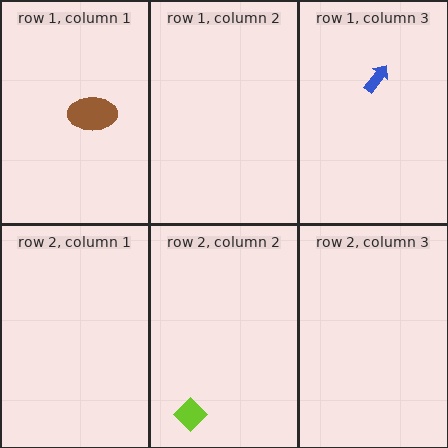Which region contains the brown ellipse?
The row 1, column 1 region.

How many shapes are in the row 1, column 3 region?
1.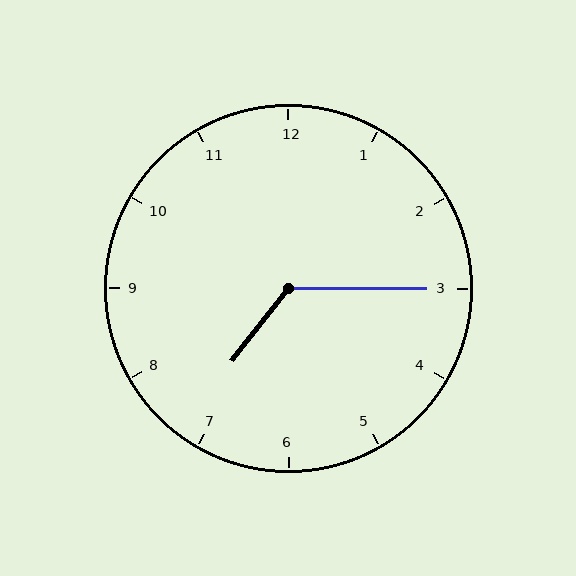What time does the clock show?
7:15.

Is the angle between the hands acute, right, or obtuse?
It is obtuse.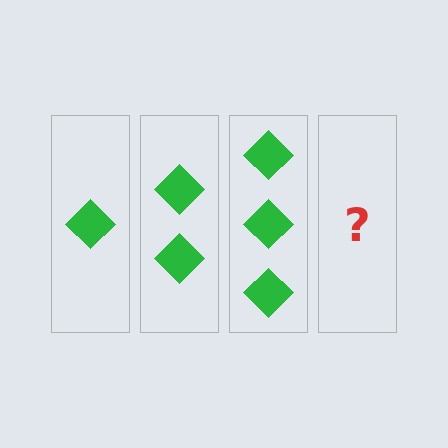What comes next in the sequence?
The next element should be 4 diamonds.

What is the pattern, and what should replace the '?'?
The pattern is that each step adds one more diamond. The '?' should be 4 diamonds.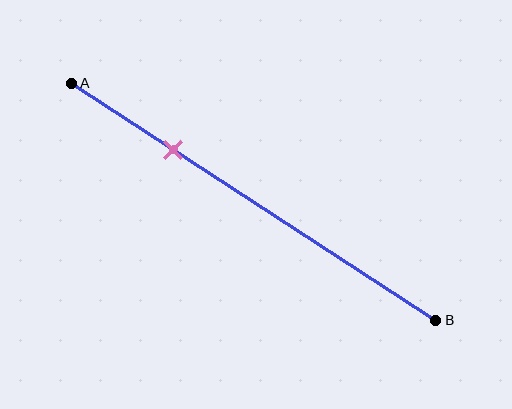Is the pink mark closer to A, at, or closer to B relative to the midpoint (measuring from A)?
The pink mark is closer to point A than the midpoint of segment AB.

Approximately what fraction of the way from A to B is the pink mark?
The pink mark is approximately 30% of the way from A to B.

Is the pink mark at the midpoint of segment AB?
No, the mark is at about 30% from A, not at the 50% midpoint.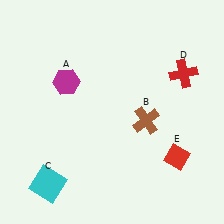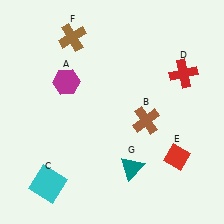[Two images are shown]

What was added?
A brown cross (F), a teal triangle (G) were added in Image 2.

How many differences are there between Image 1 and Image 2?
There are 2 differences between the two images.